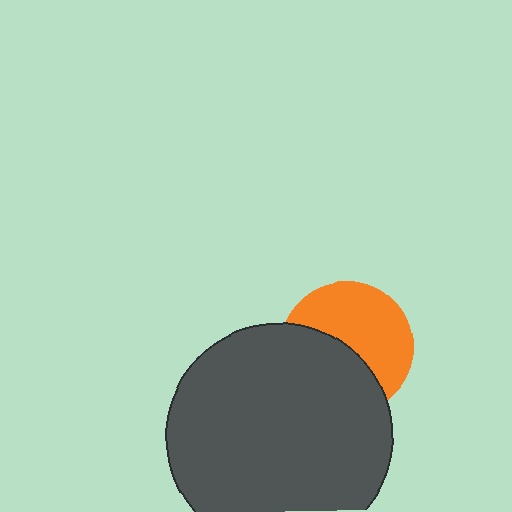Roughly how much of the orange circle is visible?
About half of it is visible (roughly 54%).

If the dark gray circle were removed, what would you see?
You would see the complete orange circle.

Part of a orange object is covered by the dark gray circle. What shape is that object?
It is a circle.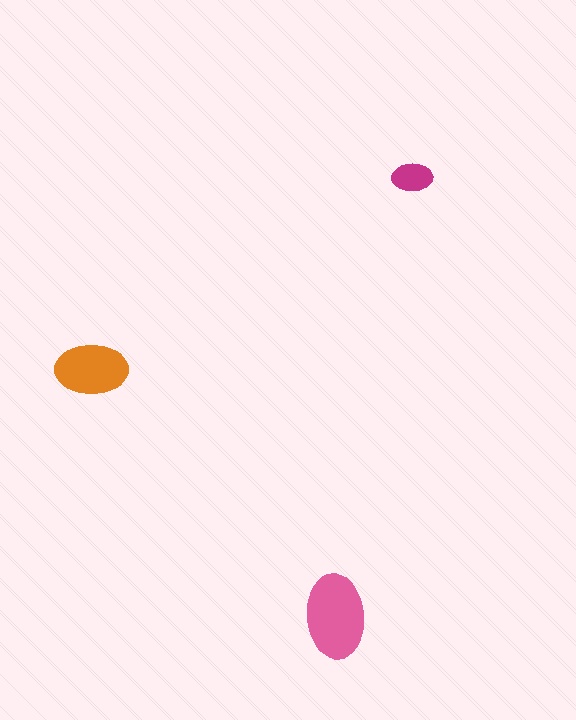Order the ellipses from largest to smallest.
the pink one, the orange one, the magenta one.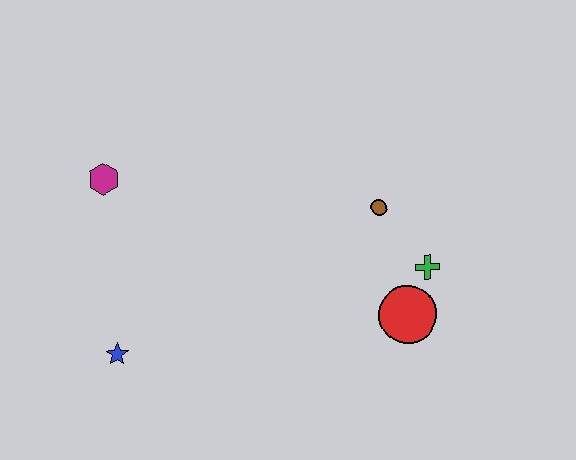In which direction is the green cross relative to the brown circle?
The green cross is below the brown circle.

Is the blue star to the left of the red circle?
Yes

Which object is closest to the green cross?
The red circle is closest to the green cross.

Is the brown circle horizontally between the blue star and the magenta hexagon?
No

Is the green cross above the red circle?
Yes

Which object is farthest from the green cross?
The magenta hexagon is farthest from the green cross.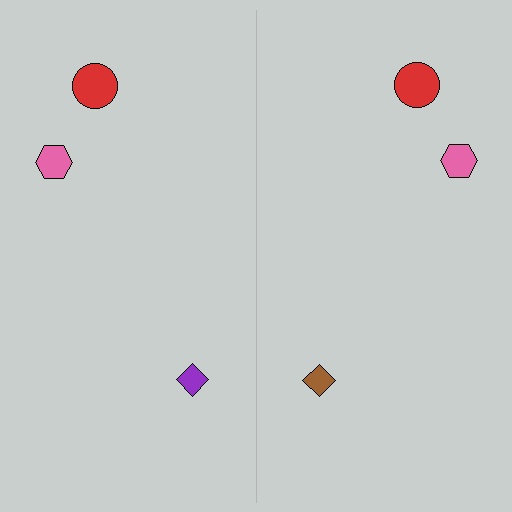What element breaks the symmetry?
The brown diamond on the right side breaks the symmetry — its mirror counterpart is purple.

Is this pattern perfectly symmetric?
No, the pattern is not perfectly symmetric. The brown diamond on the right side breaks the symmetry — its mirror counterpart is purple.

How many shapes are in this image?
There are 6 shapes in this image.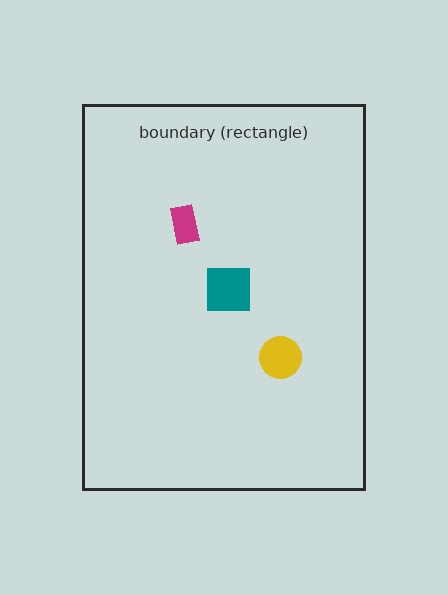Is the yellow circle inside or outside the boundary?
Inside.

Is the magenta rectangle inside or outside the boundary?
Inside.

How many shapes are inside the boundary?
3 inside, 0 outside.